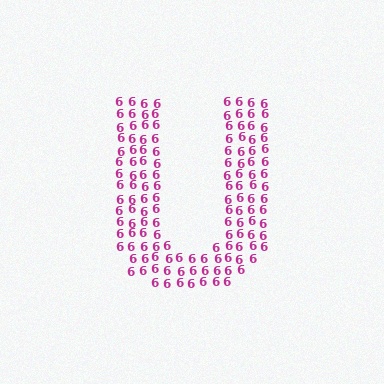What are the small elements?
The small elements are digit 6's.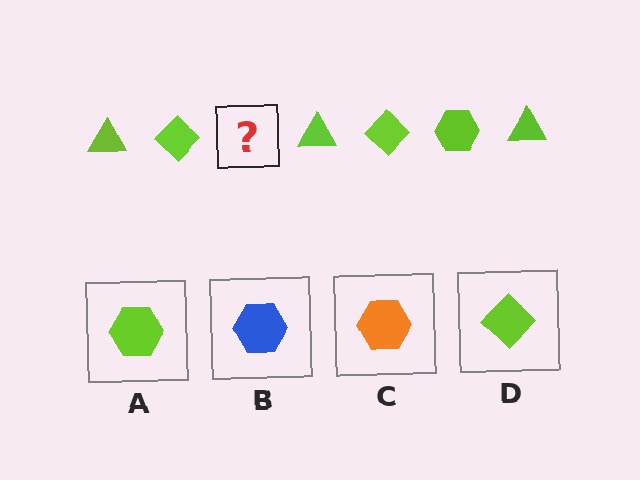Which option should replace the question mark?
Option A.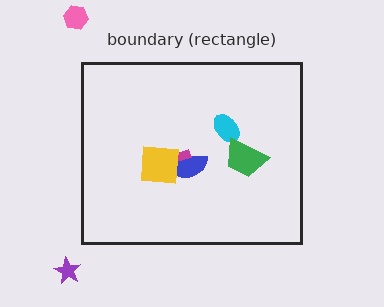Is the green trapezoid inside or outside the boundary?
Inside.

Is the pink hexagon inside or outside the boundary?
Outside.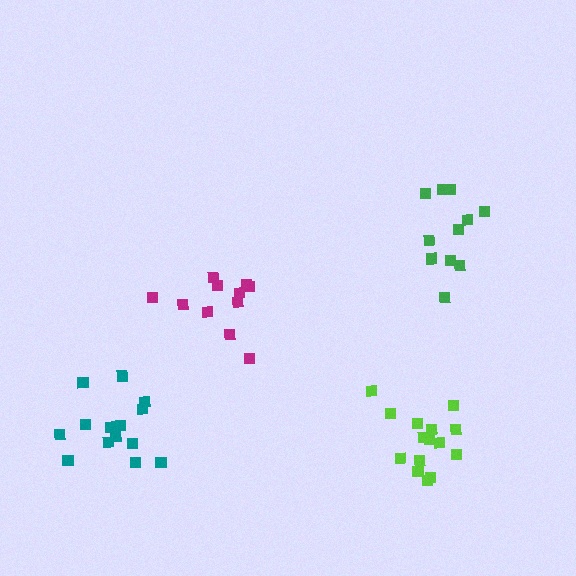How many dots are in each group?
Group 1: 15 dots, Group 2: 11 dots, Group 3: 11 dots, Group 4: 15 dots (52 total).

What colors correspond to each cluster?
The clusters are colored: teal, magenta, green, lime.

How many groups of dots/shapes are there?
There are 4 groups.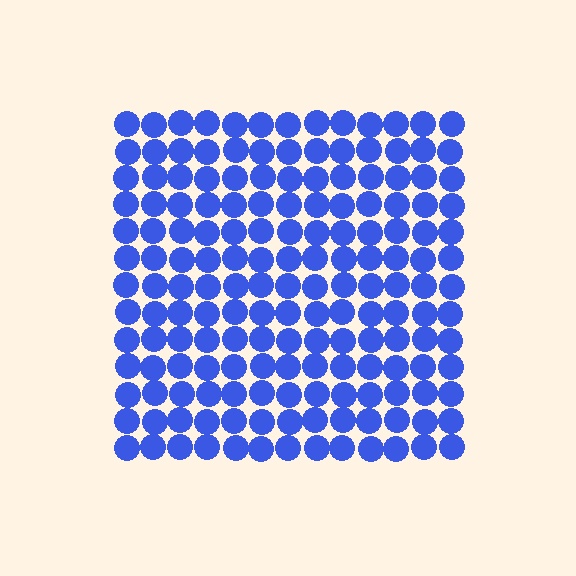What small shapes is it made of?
It is made of small circles.